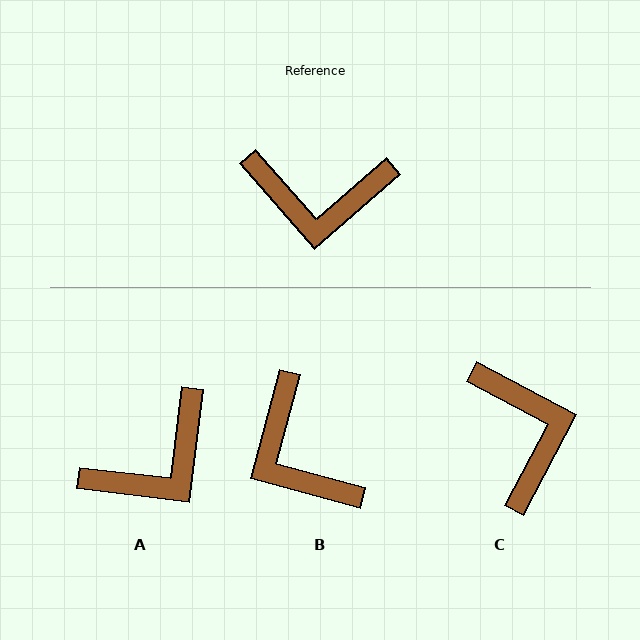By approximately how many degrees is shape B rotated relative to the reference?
Approximately 56 degrees clockwise.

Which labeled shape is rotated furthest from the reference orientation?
C, about 111 degrees away.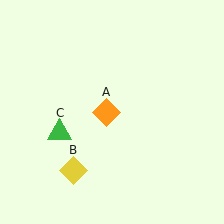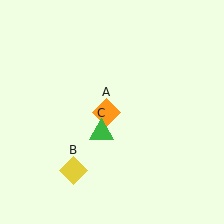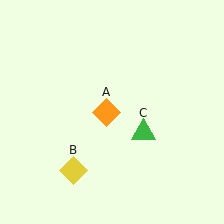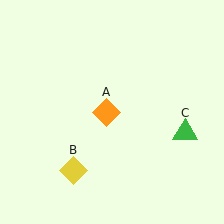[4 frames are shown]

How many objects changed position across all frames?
1 object changed position: green triangle (object C).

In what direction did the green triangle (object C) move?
The green triangle (object C) moved right.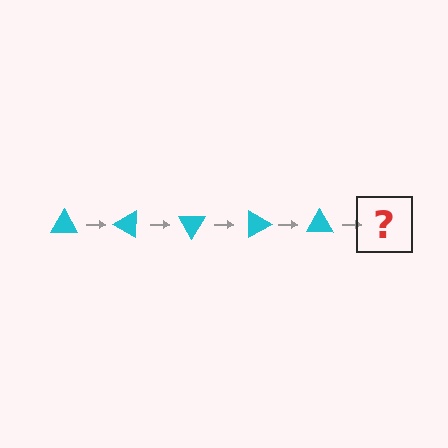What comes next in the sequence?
The next element should be a cyan triangle rotated 150 degrees.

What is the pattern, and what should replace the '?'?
The pattern is that the triangle rotates 30 degrees each step. The '?' should be a cyan triangle rotated 150 degrees.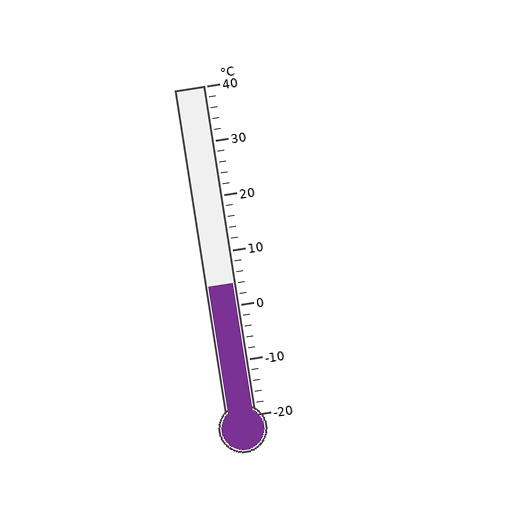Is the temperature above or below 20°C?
The temperature is below 20°C.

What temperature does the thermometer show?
The thermometer shows approximately 4°C.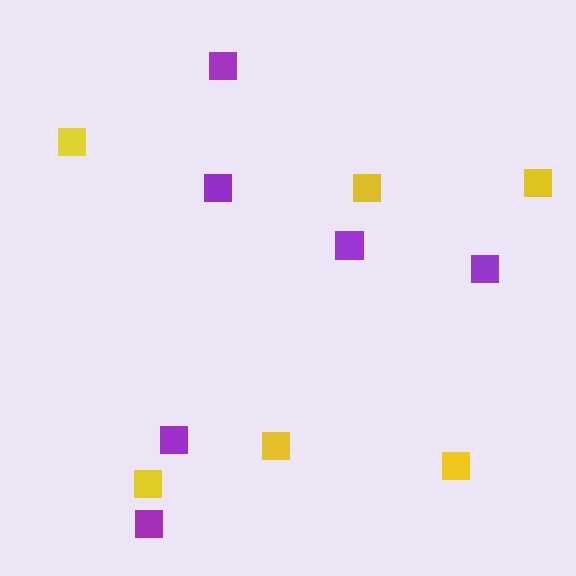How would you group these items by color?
There are 2 groups: one group of purple squares (6) and one group of yellow squares (6).